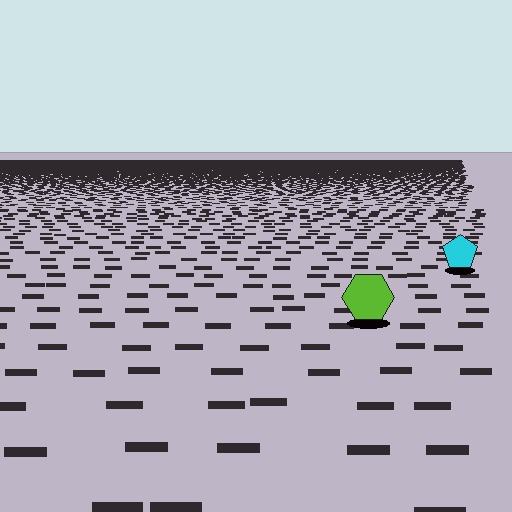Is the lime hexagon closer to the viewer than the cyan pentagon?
Yes. The lime hexagon is closer — you can tell from the texture gradient: the ground texture is coarser near it.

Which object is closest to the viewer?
The lime hexagon is closest. The texture marks near it are larger and more spread out.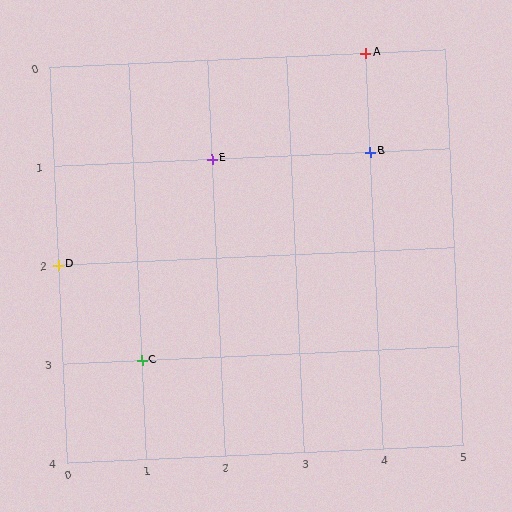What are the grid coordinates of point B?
Point B is at grid coordinates (4, 1).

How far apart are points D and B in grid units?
Points D and B are 4 columns and 1 row apart (about 4.1 grid units diagonally).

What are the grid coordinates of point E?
Point E is at grid coordinates (2, 1).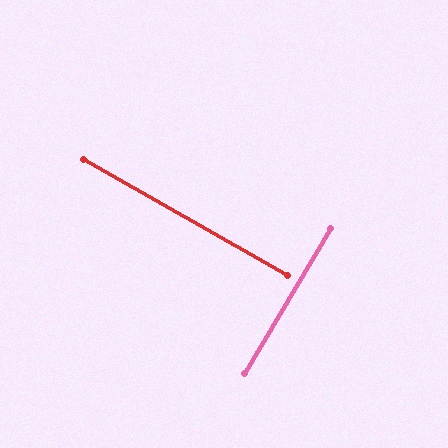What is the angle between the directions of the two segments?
Approximately 89 degrees.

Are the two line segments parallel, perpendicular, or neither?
Perpendicular — they meet at approximately 89°.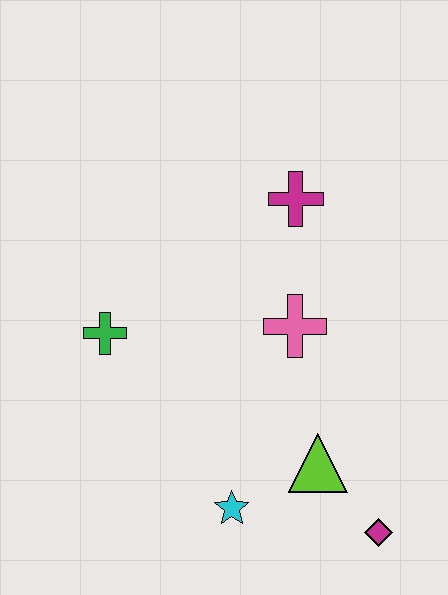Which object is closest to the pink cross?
The magenta cross is closest to the pink cross.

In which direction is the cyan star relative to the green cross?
The cyan star is below the green cross.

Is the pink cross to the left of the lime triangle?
Yes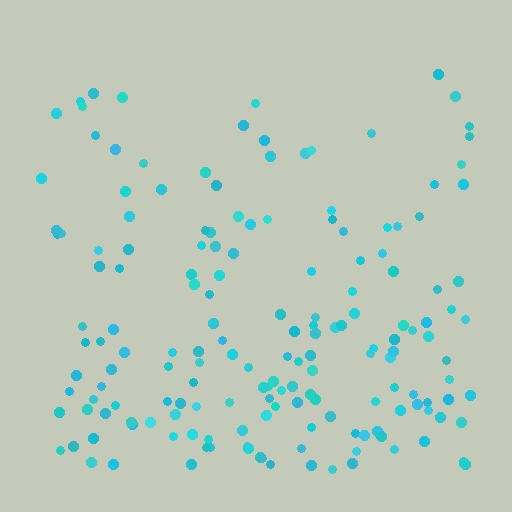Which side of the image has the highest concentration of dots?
The bottom.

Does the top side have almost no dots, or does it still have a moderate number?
Still a moderate number, just noticeably fewer than the bottom.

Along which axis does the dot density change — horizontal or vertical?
Vertical.